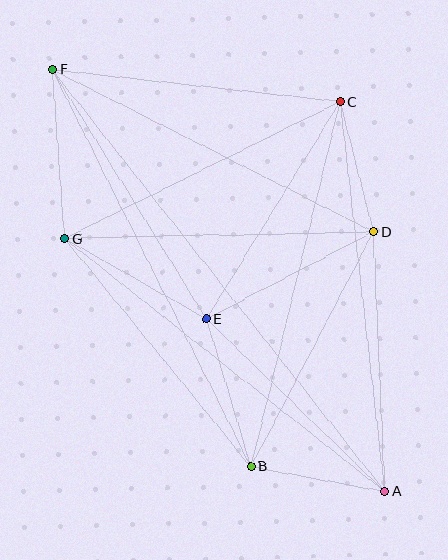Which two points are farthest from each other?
Points A and F are farthest from each other.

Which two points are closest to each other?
Points C and D are closest to each other.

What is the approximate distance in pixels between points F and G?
The distance between F and G is approximately 170 pixels.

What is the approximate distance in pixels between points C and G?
The distance between C and G is approximately 308 pixels.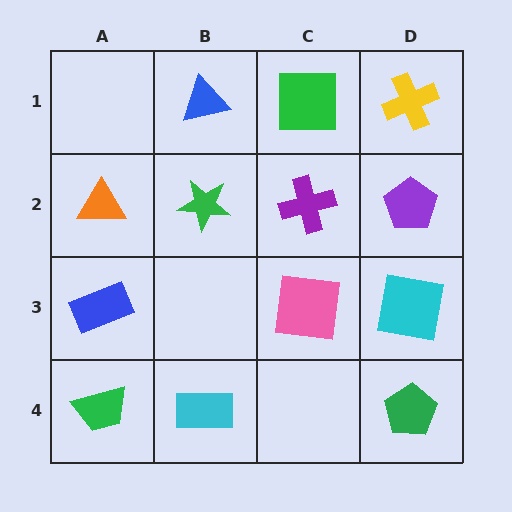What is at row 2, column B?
A green star.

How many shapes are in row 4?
3 shapes.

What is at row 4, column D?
A green pentagon.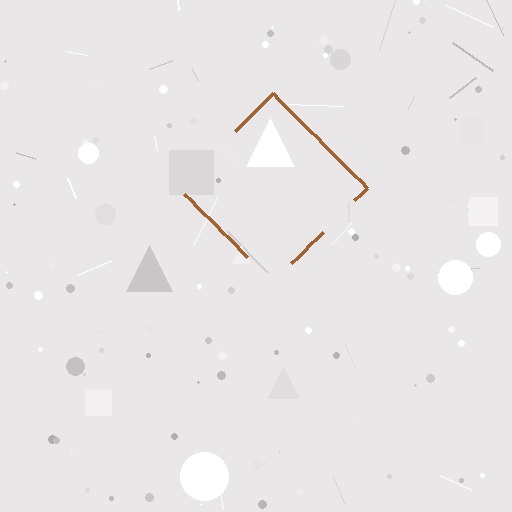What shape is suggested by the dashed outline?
The dashed outline suggests a diamond.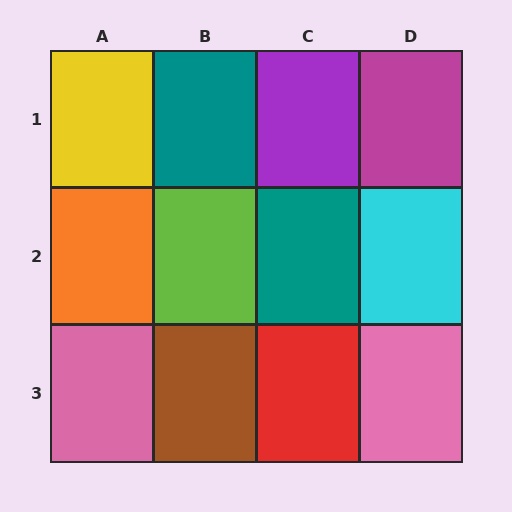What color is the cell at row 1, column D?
Magenta.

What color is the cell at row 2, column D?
Cyan.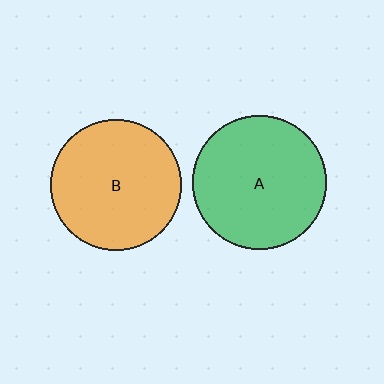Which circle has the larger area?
Circle A (green).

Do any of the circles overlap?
No, none of the circles overlap.